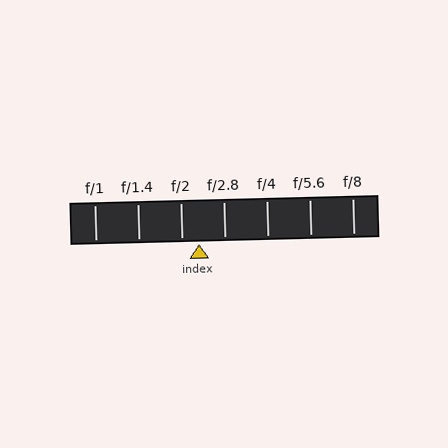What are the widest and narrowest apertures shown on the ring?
The widest aperture shown is f/1 and the narrowest is f/8.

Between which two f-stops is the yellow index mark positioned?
The index mark is between f/2 and f/2.8.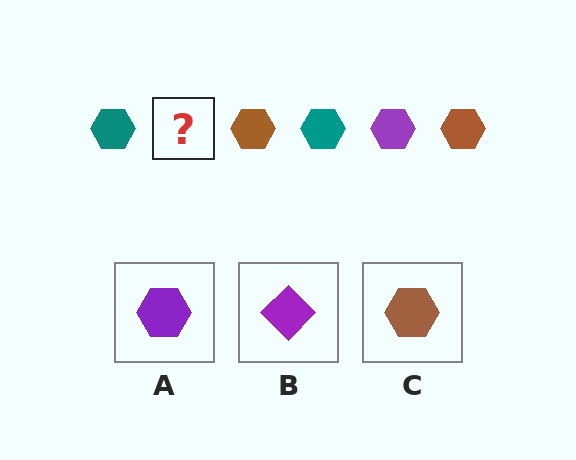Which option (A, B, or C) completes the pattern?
A.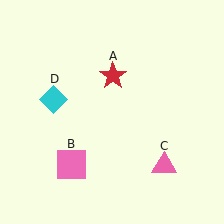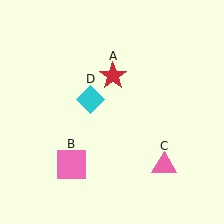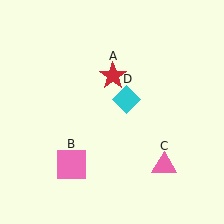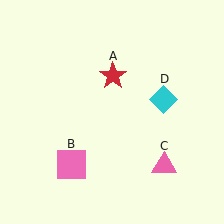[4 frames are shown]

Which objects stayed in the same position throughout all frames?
Red star (object A) and pink square (object B) and pink triangle (object C) remained stationary.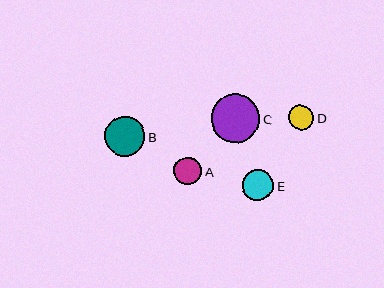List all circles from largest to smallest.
From largest to smallest: C, B, E, A, D.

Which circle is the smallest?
Circle D is the smallest with a size of approximately 26 pixels.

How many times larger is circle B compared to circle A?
Circle B is approximately 1.4 times the size of circle A.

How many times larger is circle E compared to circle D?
Circle E is approximately 1.2 times the size of circle D.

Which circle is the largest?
Circle C is the largest with a size of approximately 48 pixels.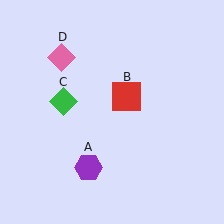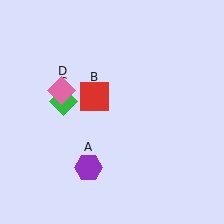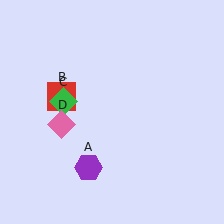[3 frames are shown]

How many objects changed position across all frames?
2 objects changed position: red square (object B), pink diamond (object D).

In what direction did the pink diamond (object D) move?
The pink diamond (object D) moved down.